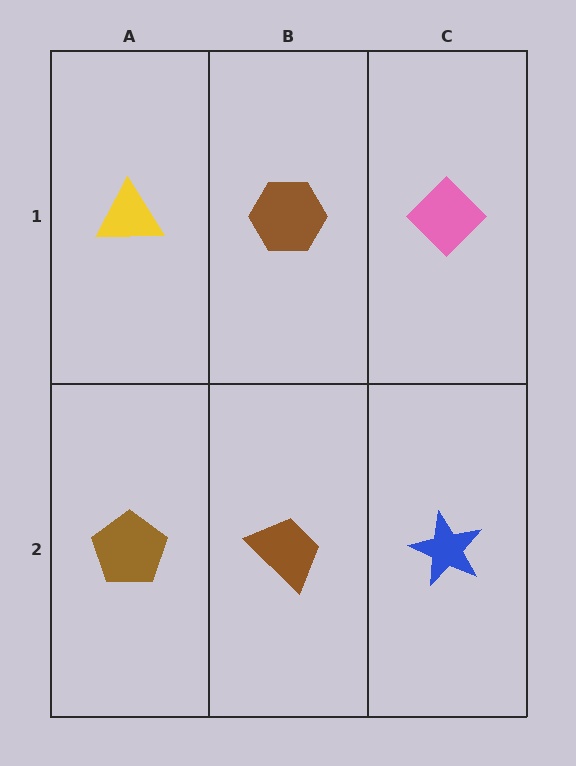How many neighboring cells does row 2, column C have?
2.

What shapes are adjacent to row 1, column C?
A blue star (row 2, column C), a brown hexagon (row 1, column B).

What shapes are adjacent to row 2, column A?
A yellow triangle (row 1, column A), a brown trapezoid (row 2, column B).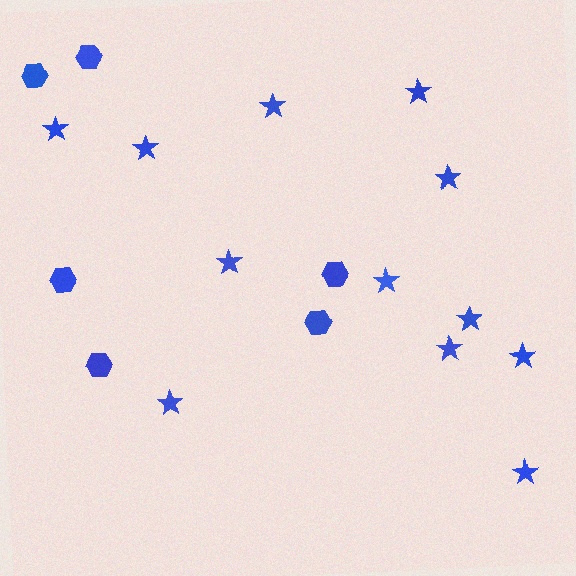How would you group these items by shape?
There are 2 groups: one group of stars (12) and one group of hexagons (6).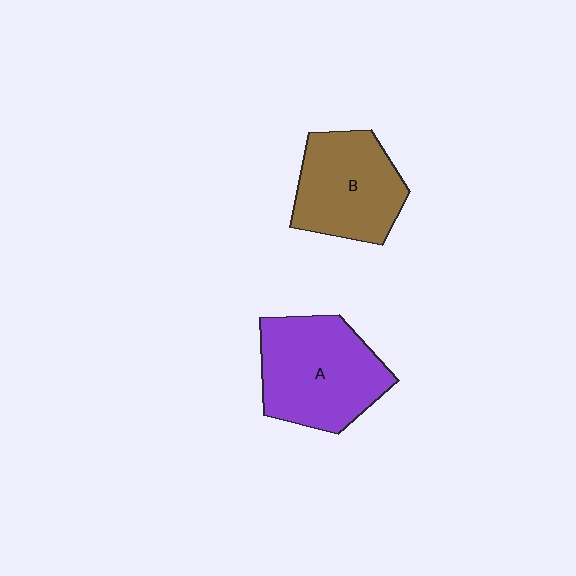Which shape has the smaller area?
Shape B (brown).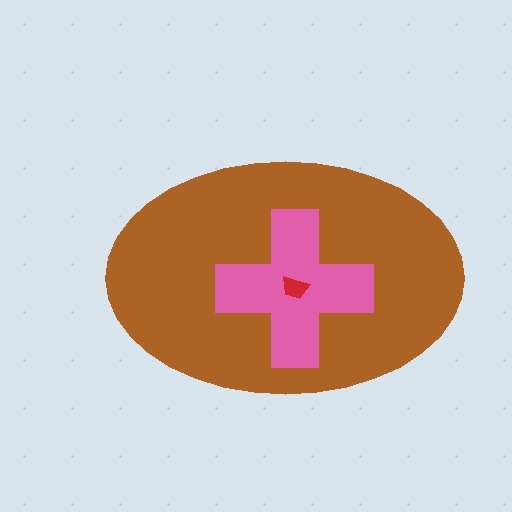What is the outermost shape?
The brown ellipse.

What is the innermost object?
The red trapezoid.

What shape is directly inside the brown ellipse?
The pink cross.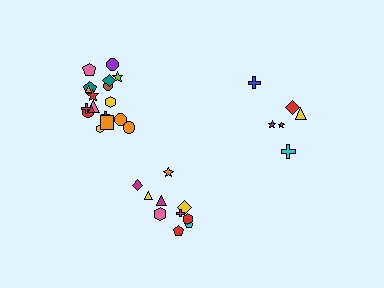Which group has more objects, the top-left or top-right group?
The top-left group.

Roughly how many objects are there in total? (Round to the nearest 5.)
Roughly 35 objects in total.